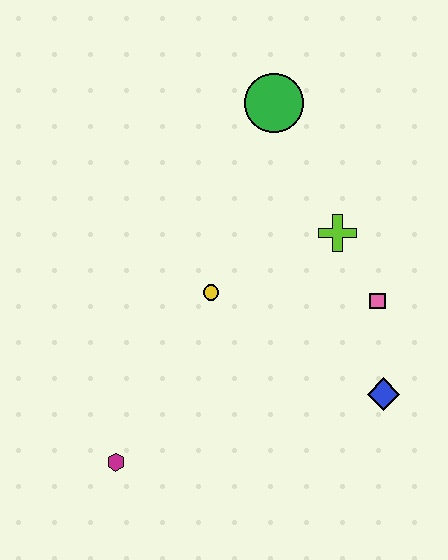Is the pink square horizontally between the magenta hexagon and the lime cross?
No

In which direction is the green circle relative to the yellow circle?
The green circle is above the yellow circle.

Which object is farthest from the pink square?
The magenta hexagon is farthest from the pink square.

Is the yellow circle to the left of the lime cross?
Yes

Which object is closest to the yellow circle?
The lime cross is closest to the yellow circle.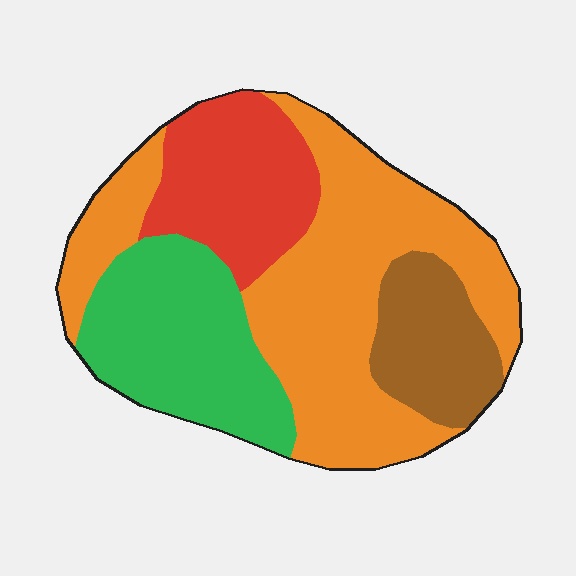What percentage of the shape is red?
Red covers 18% of the shape.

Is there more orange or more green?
Orange.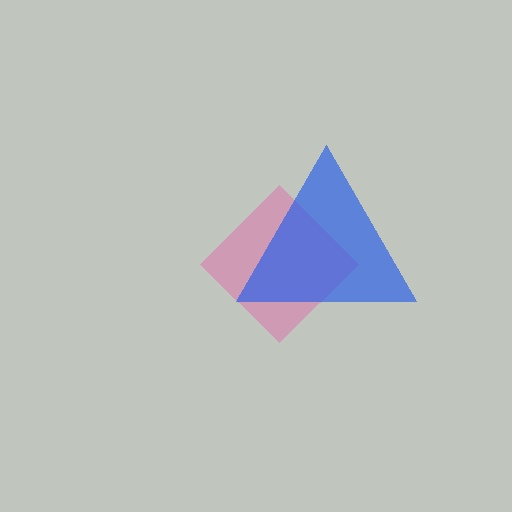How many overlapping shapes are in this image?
There are 2 overlapping shapes in the image.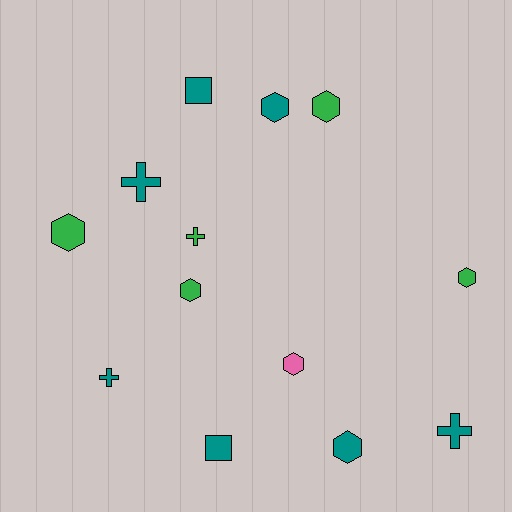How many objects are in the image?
There are 13 objects.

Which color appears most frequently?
Teal, with 7 objects.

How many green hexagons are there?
There are 4 green hexagons.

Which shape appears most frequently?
Hexagon, with 7 objects.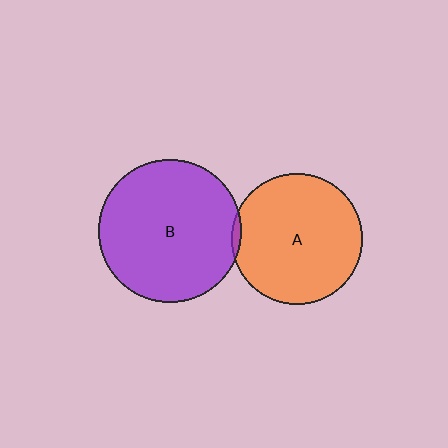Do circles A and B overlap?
Yes.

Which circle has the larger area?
Circle B (purple).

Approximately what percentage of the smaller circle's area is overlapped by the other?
Approximately 5%.